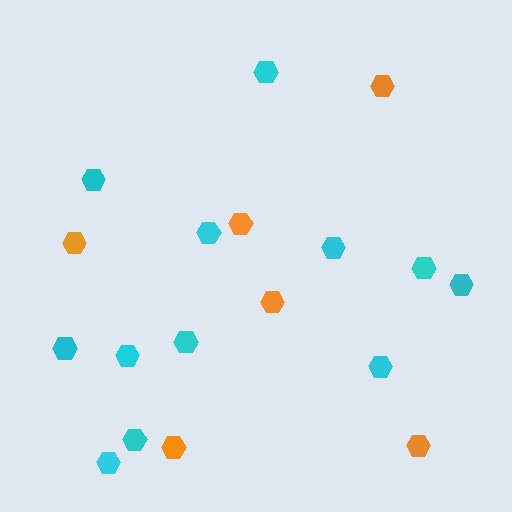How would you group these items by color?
There are 2 groups: one group of cyan hexagons (12) and one group of orange hexagons (6).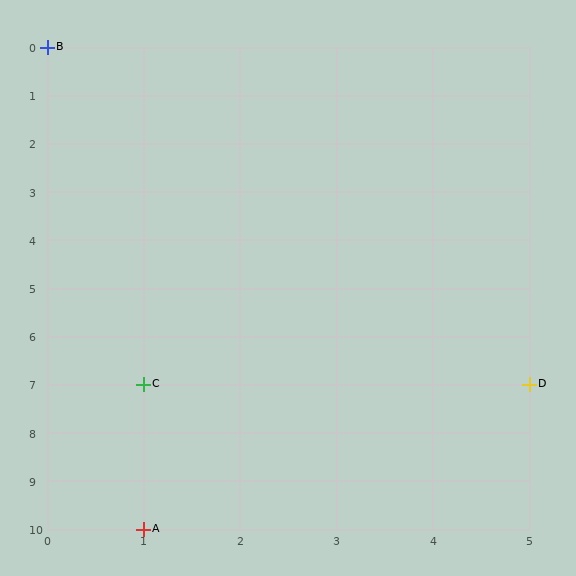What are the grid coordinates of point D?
Point D is at grid coordinates (5, 7).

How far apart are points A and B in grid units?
Points A and B are 1 column and 10 rows apart (about 10.0 grid units diagonally).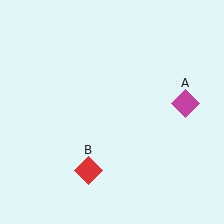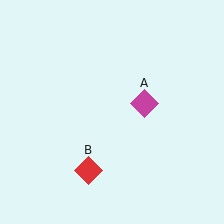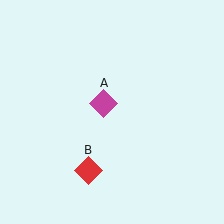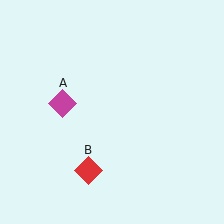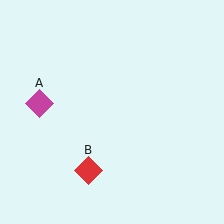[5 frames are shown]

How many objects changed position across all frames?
1 object changed position: magenta diamond (object A).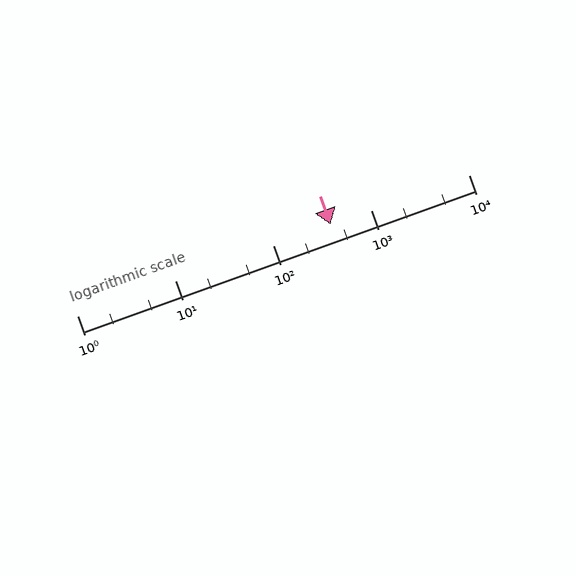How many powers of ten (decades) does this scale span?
The scale spans 4 decades, from 1 to 10000.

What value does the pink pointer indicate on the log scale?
The pointer indicates approximately 390.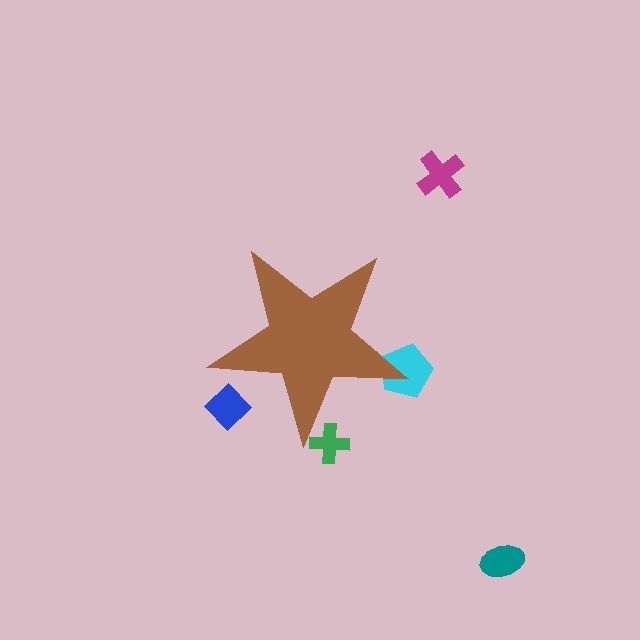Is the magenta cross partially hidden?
No, the magenta cross is fully visible.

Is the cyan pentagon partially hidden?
Yes, the cyan pentagon is partially hidden behind the brown star.